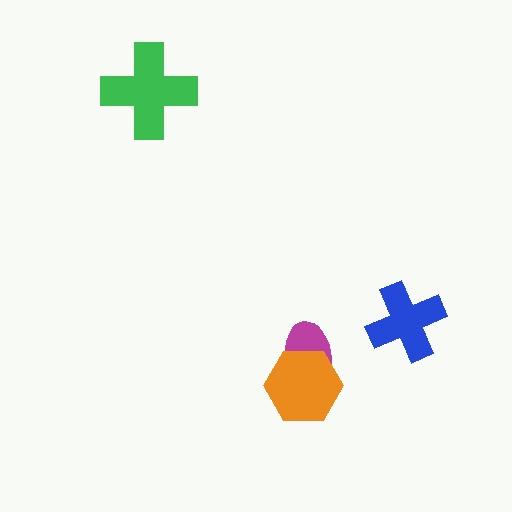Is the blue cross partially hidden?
No, no other shape covers it.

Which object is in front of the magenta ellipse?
The orange hexagon is in front of the magenta ellipse.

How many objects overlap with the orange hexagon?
1 object overlaps with the orange hexagon.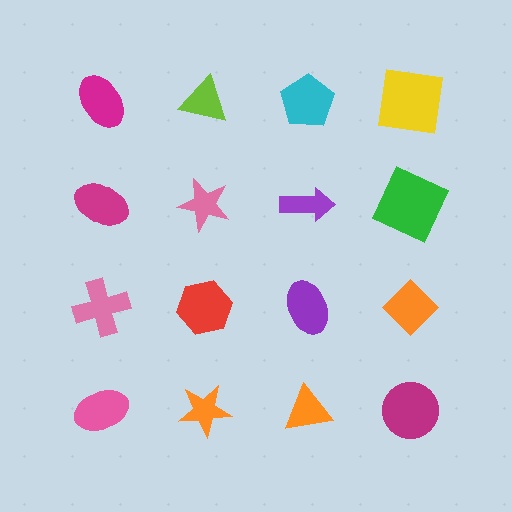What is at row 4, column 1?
A pink ellipse.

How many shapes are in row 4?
4 shapes.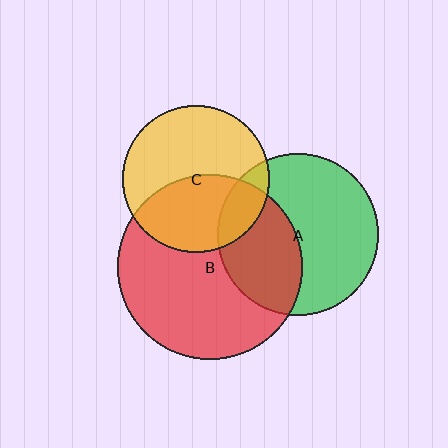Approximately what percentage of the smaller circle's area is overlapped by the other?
Approximately 45%.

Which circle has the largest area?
Circle B (red).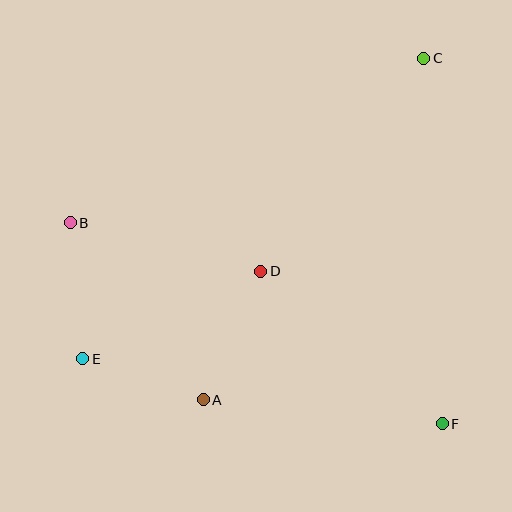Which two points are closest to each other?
Points A and E are closest to each other.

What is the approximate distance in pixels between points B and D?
The distance between B and D is approximately 197 pixels.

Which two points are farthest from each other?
Points C and E are farthest from each other.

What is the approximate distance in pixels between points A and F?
The distance between A and F is approximately 240 pixels.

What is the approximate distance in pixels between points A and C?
The distance between A and C is approximately 406 pixels.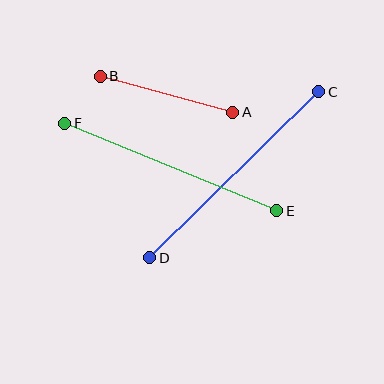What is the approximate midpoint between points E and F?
The midpoint is at approximately (171, 167) pixels.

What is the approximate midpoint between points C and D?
The midpoint is at approximately (234, 175) pixels.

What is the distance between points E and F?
The distance is approximately 229 pixels.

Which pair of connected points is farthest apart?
Points C and D are farthest apart.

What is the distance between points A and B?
The distance is approximately 137 pixels.